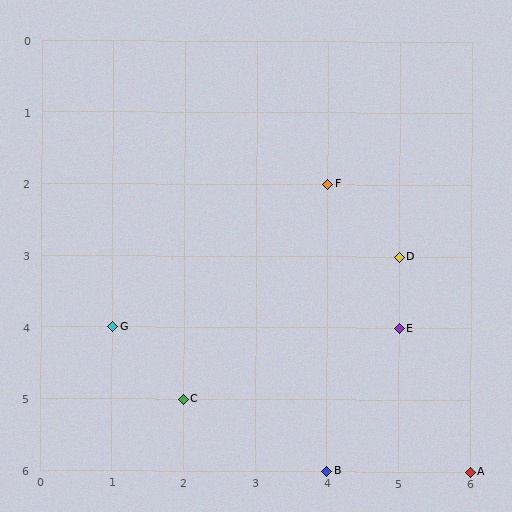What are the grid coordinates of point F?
Point F is at grid coordinates (4, 2).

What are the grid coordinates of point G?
Point G is at grid coordinates (1, 4).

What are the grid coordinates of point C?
Point C is at grid coordinates (2, 5).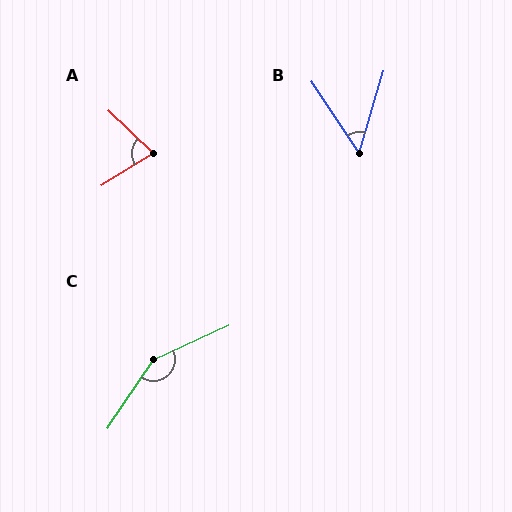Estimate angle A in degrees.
Approximately 75 degrees.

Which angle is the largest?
C, at approximately 148 degrees.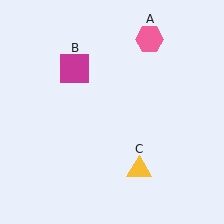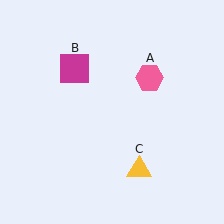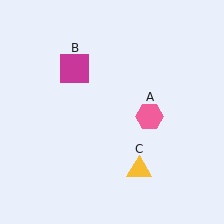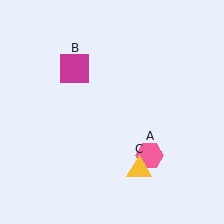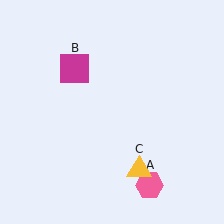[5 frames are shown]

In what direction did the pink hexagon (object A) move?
The pink hexagon (object A) moved down.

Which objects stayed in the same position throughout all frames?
Magenta square (object B) and yellow triangle (object C) remained stationary.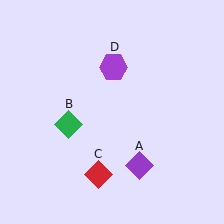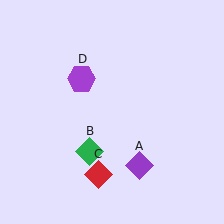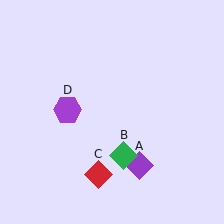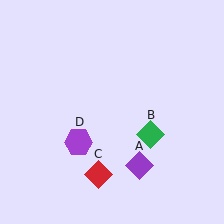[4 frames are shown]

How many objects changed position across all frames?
2 objects changed position: green diamond (object B), purple hexagon (object D).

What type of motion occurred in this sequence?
The green diamond (object B), purple hexagon (object D) rotated counterclockwise around the center of the scene.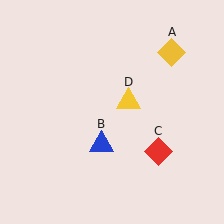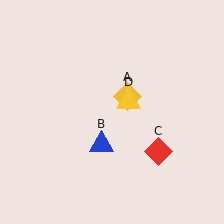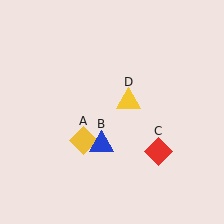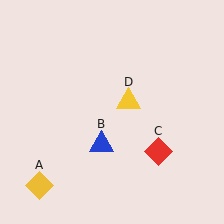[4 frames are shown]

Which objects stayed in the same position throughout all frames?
Blue triangle (object B) and red diamond (object C) and yellow triangle (object D) remained stationary.